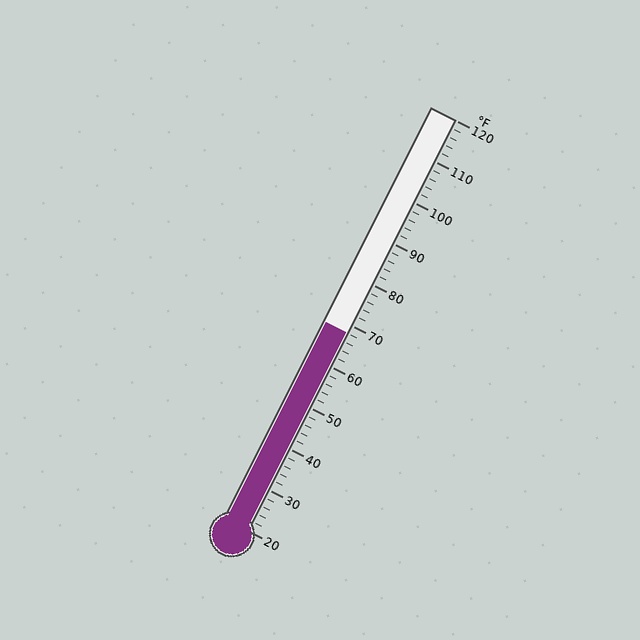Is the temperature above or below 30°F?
The temperature is above 30°F.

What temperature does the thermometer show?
The thermometer shows approximately 68°F.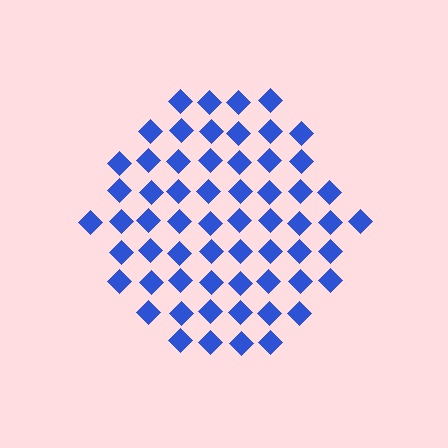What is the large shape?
The large shape is a hexagon.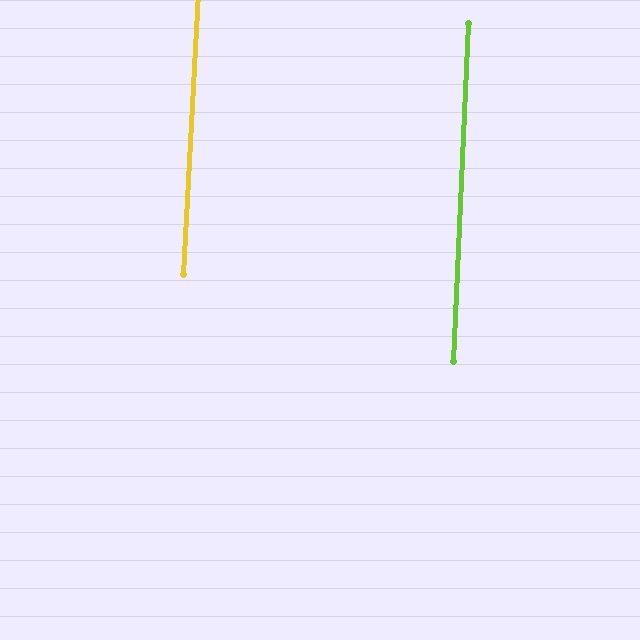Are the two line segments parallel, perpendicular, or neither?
Parallel — their directions differ by only 0.4°.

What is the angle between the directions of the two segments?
Approximately 0 degrees.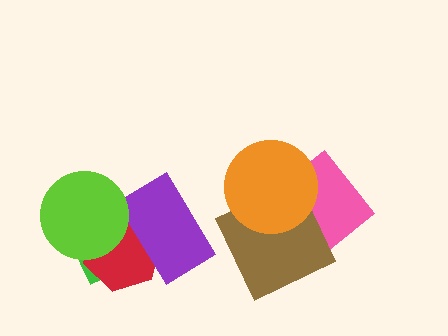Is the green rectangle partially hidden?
Yes, it is partially covered by another shape.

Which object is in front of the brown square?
The orange circle is in front of the brown square.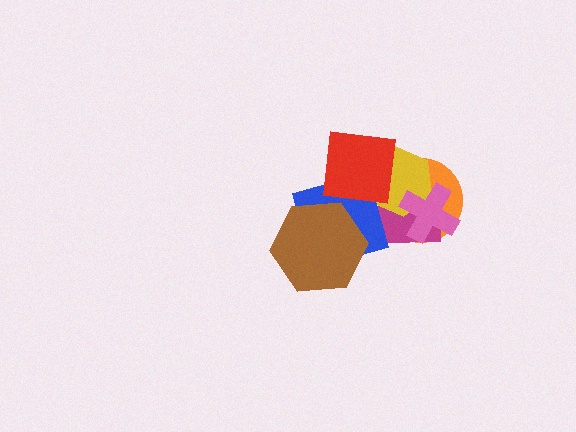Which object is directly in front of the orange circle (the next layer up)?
The magenta rectangle is directly in front of the orange circle.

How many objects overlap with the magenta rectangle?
3 objects overlap with the magenta rectangle.